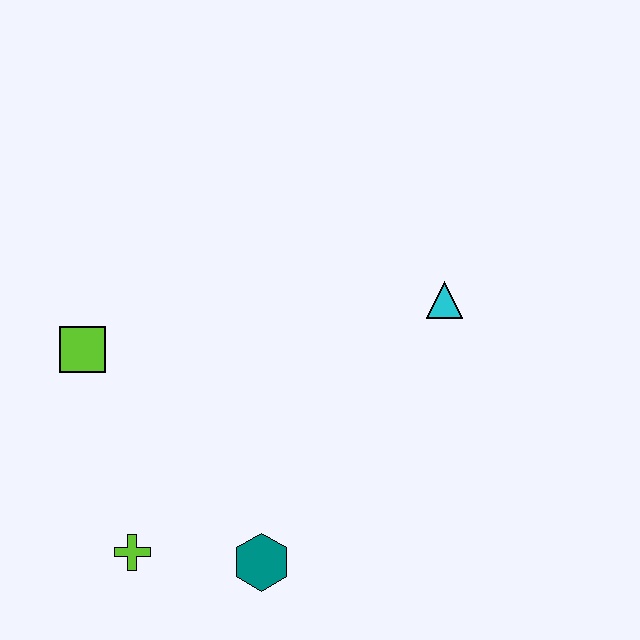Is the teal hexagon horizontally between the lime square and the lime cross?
No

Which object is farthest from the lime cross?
The cyan triangle is farthest from the lime cross.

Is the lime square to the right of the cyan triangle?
No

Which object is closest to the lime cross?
The teal hexagon is closest to the lime cross.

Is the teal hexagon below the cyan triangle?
Yes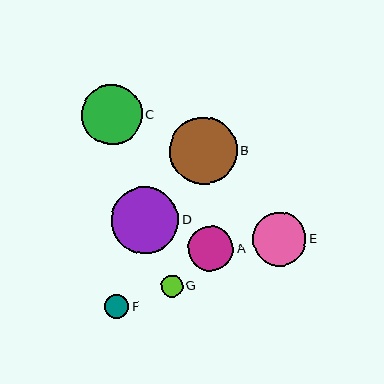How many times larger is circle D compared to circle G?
Circle D is approximately 3.1 times the size of circle G.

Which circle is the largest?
Circle B is the largest with a size of approximately 67 pixels.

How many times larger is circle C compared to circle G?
Circle C is approximately 2.7 times the size of circle G.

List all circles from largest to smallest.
From largest to smallest: B, D, C, E, A, F, G.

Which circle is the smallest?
Circle G is the smallest with a size of approximately 22 pixels.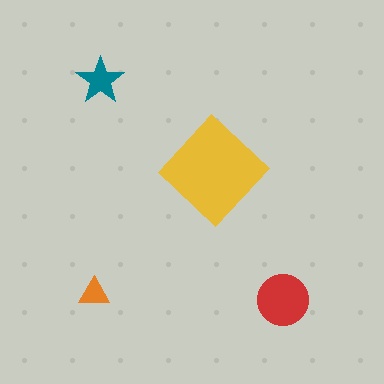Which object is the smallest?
The orange triangle.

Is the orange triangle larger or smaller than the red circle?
Smaller.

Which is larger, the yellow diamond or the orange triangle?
The yellow diamond.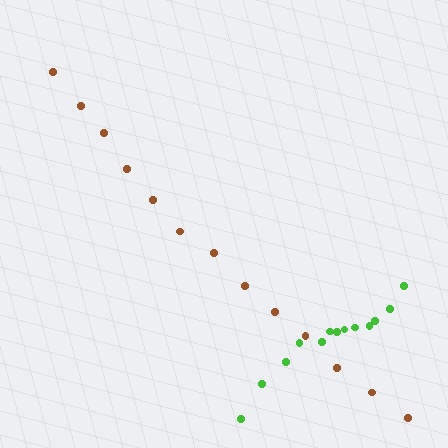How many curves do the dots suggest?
There are 2 distinct paths.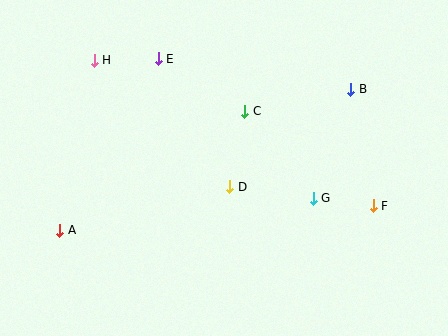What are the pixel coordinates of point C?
Point C is at (245, 111).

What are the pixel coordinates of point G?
Point G is at (313, 198).